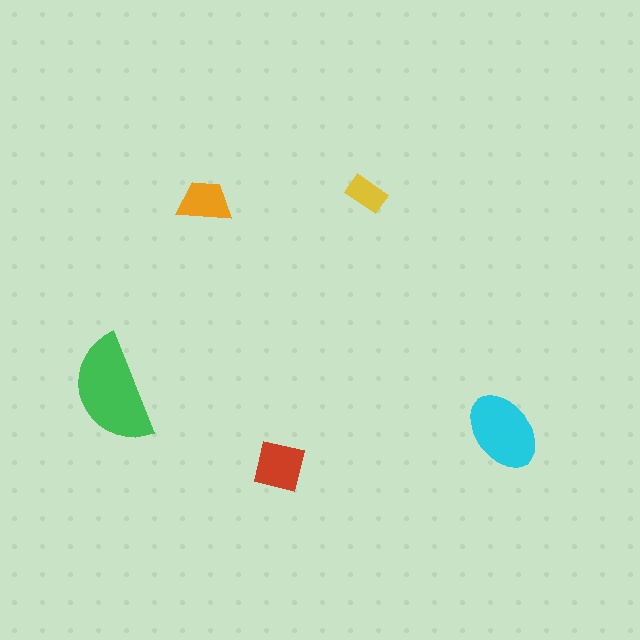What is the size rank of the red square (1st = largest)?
3rd.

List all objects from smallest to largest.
The yellow rectangle, the orange trapezoid, the red square, the cyan ellipse, the green semicircle.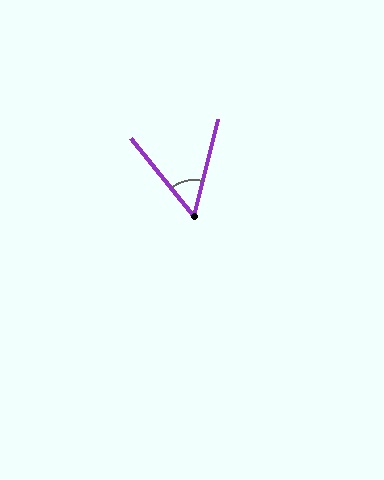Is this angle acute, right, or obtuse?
It is acute.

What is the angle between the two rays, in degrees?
Approximately 53 degrees.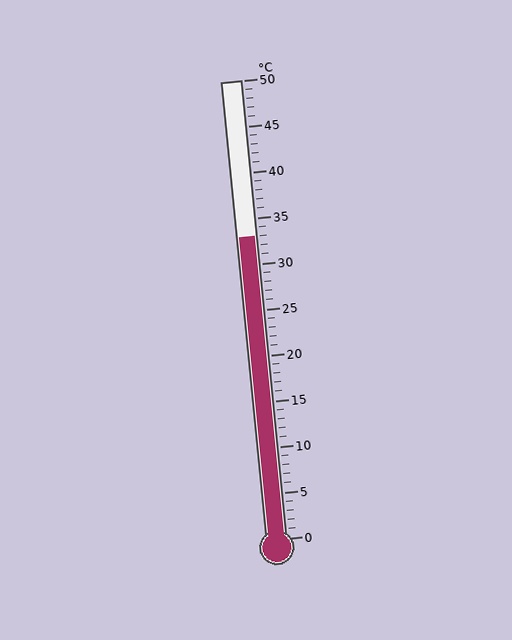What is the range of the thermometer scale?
The thermometer scale ranges from 0°C to 50°C.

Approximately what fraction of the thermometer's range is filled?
The thermometer is filled to approximately 65% of its range.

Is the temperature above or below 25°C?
The temperature is above 25°C.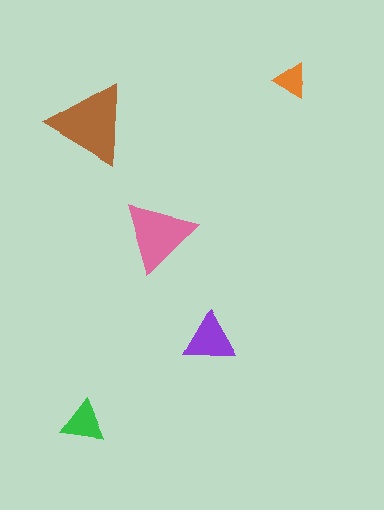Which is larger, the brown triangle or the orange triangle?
The brown one.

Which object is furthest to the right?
The orange triangle is rightmost.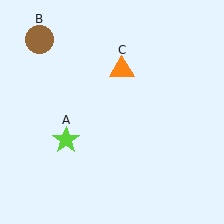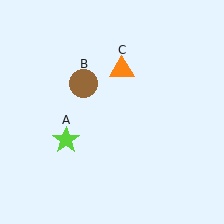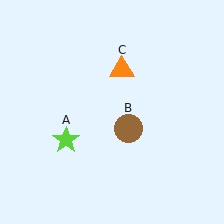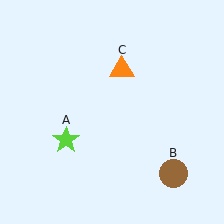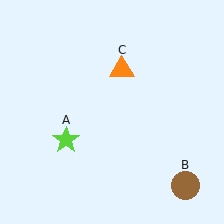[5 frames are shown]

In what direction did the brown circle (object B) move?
The brown circle (object B) moved down and to the right.